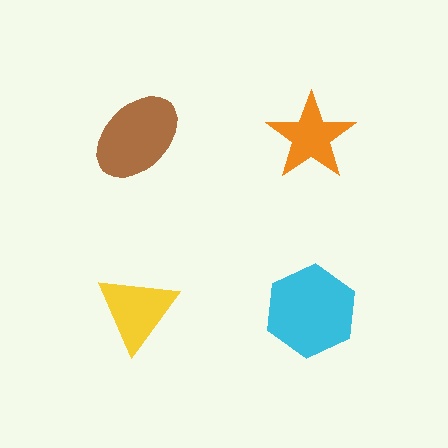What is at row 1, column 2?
An orange star.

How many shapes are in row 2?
2 shapes.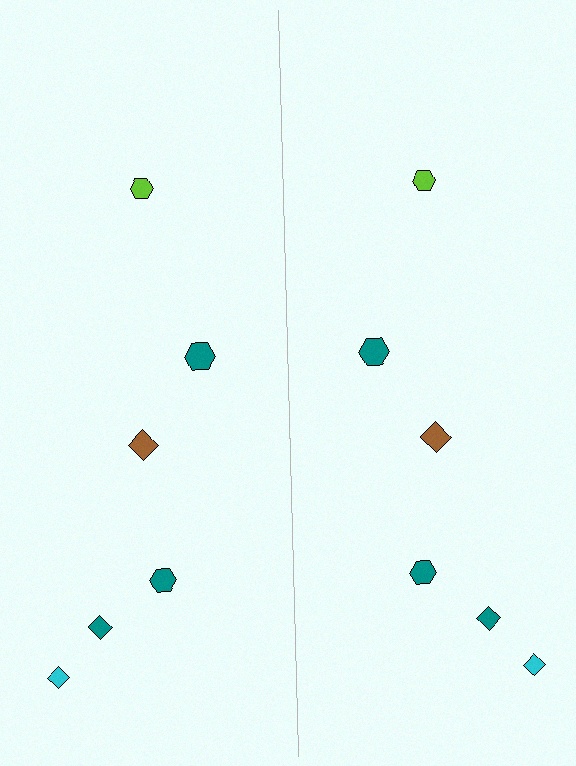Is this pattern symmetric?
Yes, this pattern has bilateral (reflection) symmetry.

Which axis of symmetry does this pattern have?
The pattern has a vertical axis of symmetry running through the center of the image.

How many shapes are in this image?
There are 12 shapes in this image.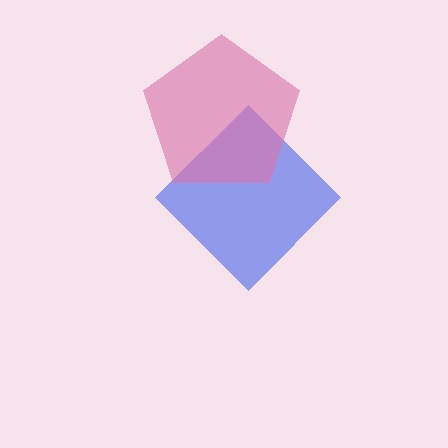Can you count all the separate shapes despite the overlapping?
Yes, there are 2 separate shapes.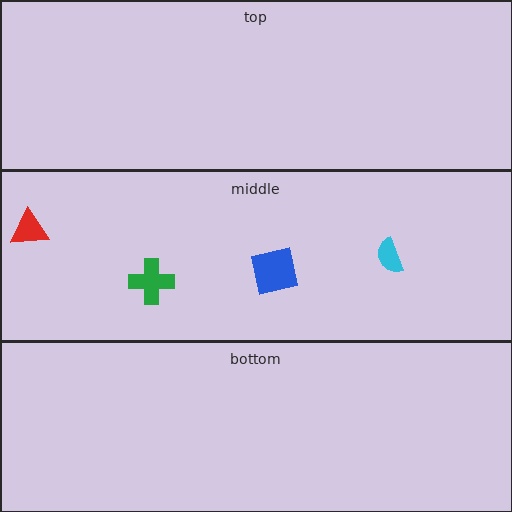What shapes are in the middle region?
The cyan semicircle, the green cross, the red triangle, the blue square.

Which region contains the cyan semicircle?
The middle region.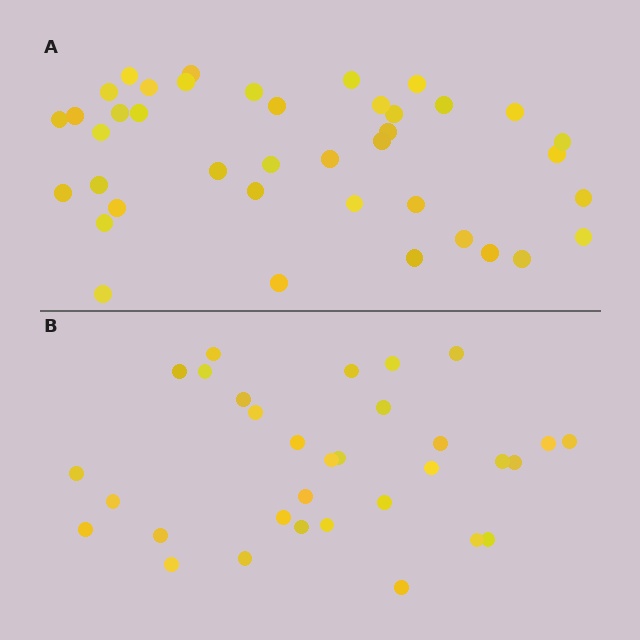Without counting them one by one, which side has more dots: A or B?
Region A (the top region) has more dots.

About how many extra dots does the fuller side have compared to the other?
Region A has roughly 8 or so more dots than region B.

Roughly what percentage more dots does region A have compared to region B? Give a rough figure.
About 25% more.